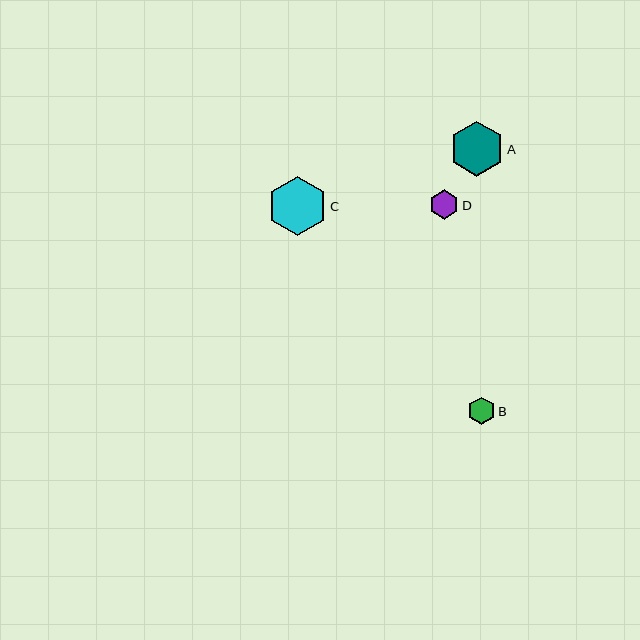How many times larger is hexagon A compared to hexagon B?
Hexagon A is approximately 2.0 times the size of hexagon B.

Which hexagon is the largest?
Hexagon C is the largest with a size of approximately 60 pixels.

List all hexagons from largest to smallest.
From largest to smallest: C, A, D, B.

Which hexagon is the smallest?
Hexagon B is the smallest with a size of approximately 27 pixels.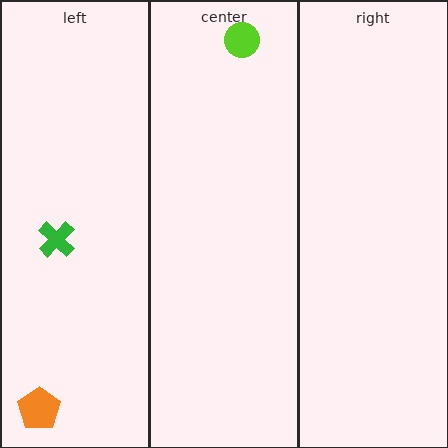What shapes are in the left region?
The orange pentagon, the green cross.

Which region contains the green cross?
The left region.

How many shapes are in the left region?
2.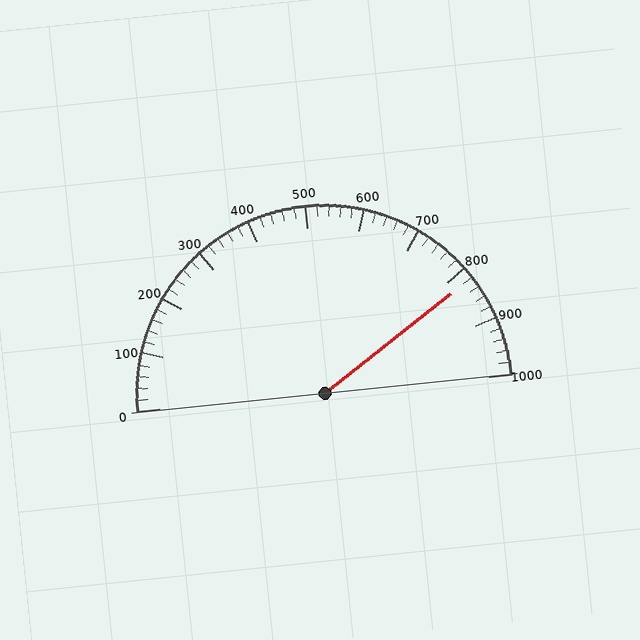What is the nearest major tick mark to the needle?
The nearest major tick mark is 800.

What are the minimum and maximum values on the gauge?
The gauge ranges from 0 to 1000.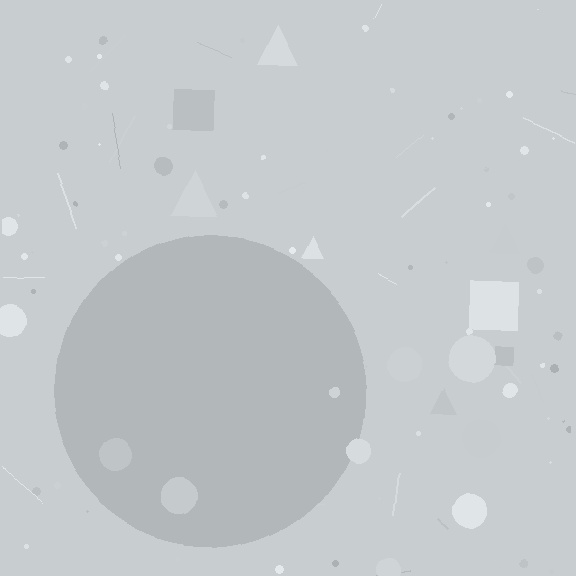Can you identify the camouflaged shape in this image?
The camouflaged shape is a circle.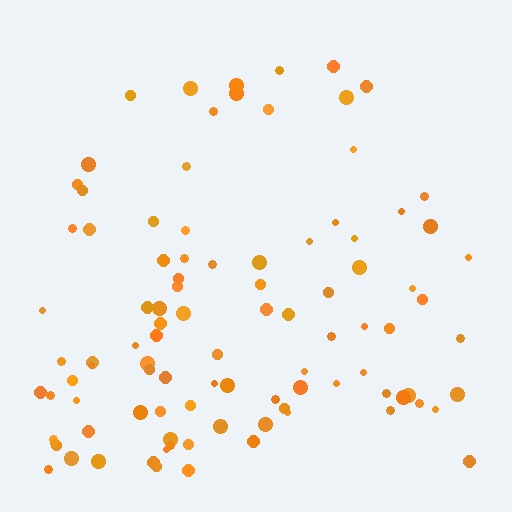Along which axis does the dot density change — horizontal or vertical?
Vertical.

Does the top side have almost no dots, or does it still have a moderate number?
Still a moderate number, just noticeably fewer than the bottom.